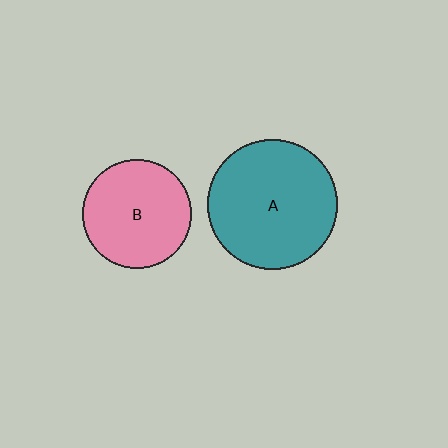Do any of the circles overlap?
No, none of the circles overlap.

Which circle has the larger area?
Circle A (teal).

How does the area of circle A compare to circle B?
Approximately 1.4 times.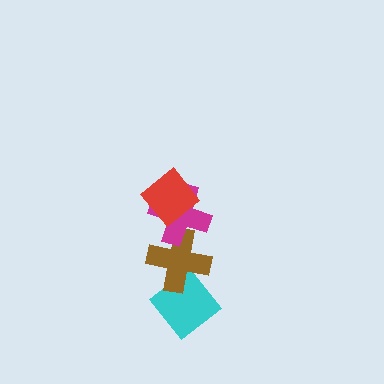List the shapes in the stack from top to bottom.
From top to bottom: the red diamond, the magenta cross, the brown cross, the cyan diamond.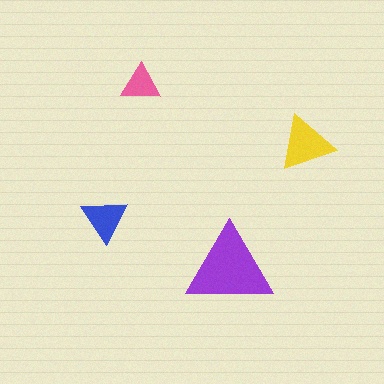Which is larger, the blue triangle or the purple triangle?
The purple one.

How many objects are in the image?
There are 4 objects in the image.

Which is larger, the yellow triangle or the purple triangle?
The purple one.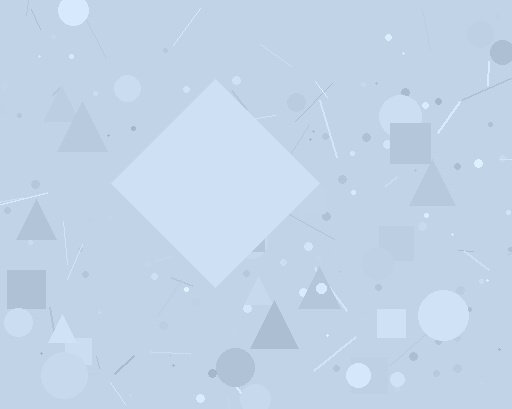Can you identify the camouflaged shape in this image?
The camouflaged shape is a diamond.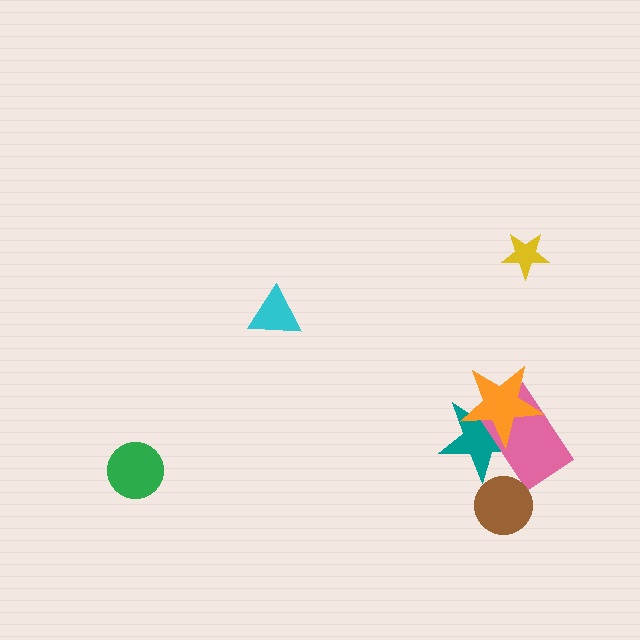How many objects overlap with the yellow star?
0 objects overlap with the yellow star.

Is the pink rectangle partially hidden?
Yes, it is partially covered by another shape.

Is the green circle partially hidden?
No, no other shape covers it.